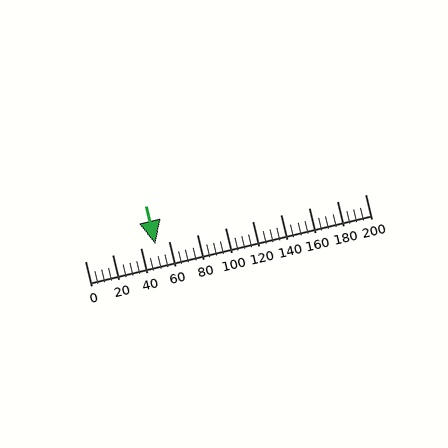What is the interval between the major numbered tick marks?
The major tick marks are spaced 20 units apart.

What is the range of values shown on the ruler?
The ruler shows values from 0 to 200.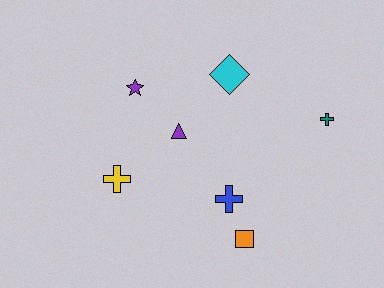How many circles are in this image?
There are no circles.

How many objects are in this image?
There are 7 objects.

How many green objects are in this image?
There are no green objects.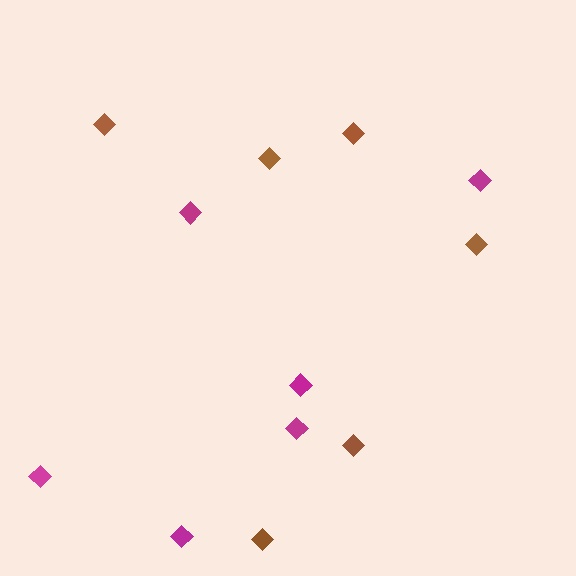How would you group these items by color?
There are 2 groups: one group of magenta diamonds (6) and one group of brown diamonds (6).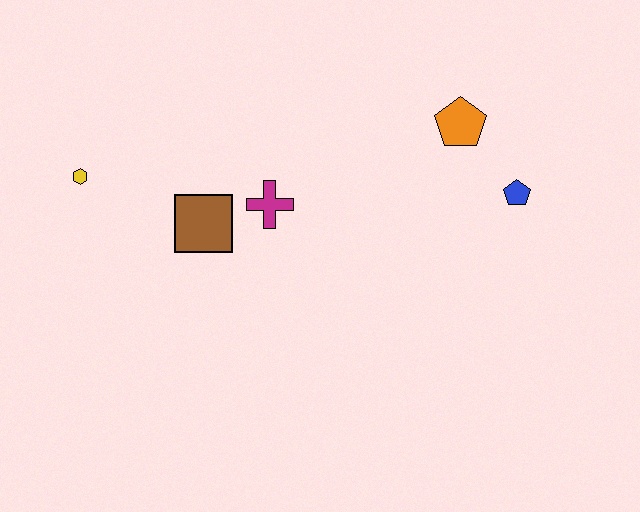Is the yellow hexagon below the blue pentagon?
No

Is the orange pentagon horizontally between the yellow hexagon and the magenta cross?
No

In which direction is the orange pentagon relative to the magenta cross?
The orange pentagon is to the right of the magenta cross.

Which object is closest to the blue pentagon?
The orange pentagon is closest to the blue pentagon.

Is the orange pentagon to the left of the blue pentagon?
Yes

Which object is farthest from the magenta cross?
The blue pentagon is farthest from the magenta cross.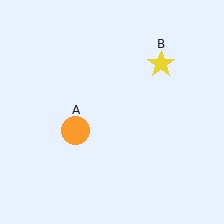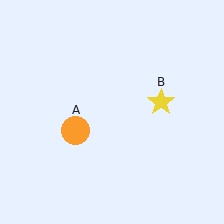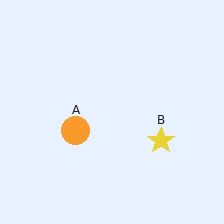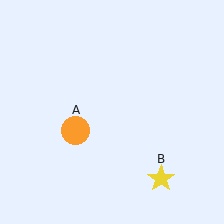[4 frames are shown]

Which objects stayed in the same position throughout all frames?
Orange circle (object A) remained stationary.